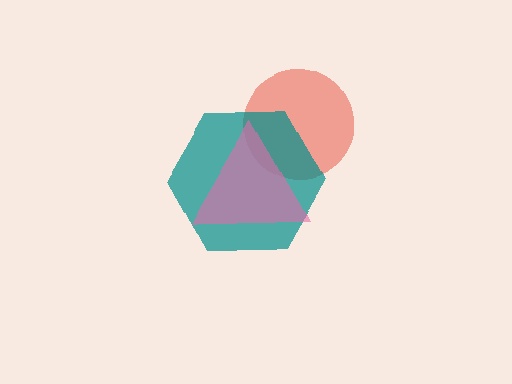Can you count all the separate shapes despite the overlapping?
Yes, there are 3 separate shapes.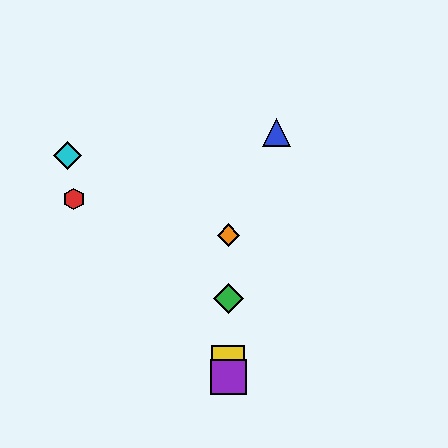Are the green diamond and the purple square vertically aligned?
Yes, both are at x≈228.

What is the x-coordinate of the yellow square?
The yellow square is at x≈228.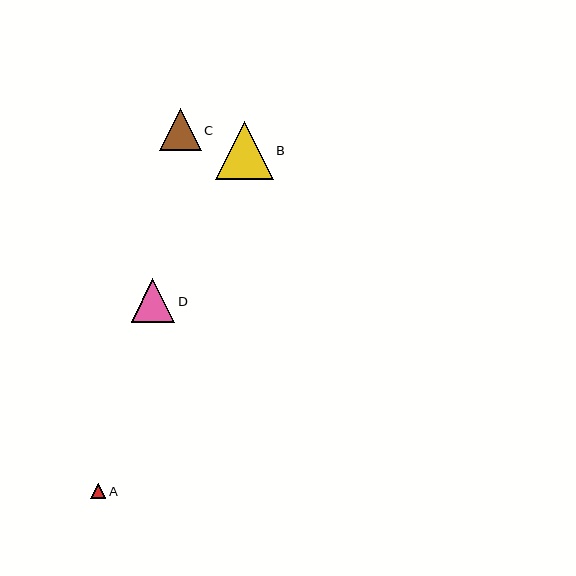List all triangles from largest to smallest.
From largest to smallest: B, D, C, A.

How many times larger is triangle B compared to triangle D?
Triangle B is approximately 1.3 times the size of triangle D.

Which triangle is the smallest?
Triangle A is the smallest with a size of approximately 15 pixels.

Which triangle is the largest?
Triangle B is the largest with a size of approximately 58 pixels.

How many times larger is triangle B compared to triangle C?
Triangle B is approximately 1.4 times the size of triangle C.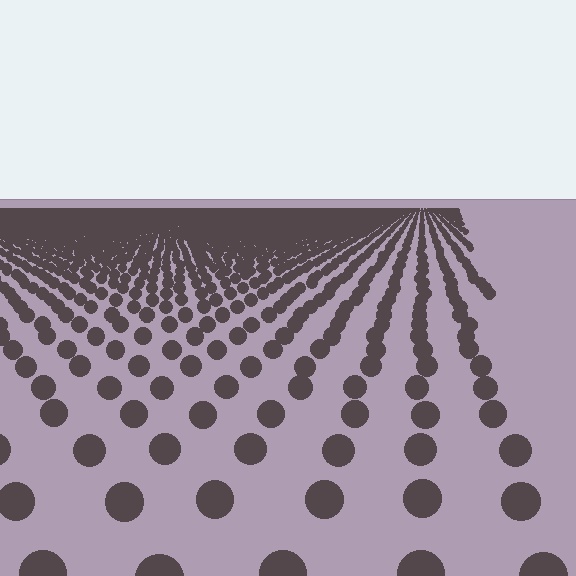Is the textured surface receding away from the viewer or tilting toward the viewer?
The surface is receding away from the viewer. Texture elements get smaller and denser toward the top.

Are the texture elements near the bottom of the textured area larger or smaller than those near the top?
Larger. Near the bottom, elements are closer to the viewer and appear at a bigger on-screen size.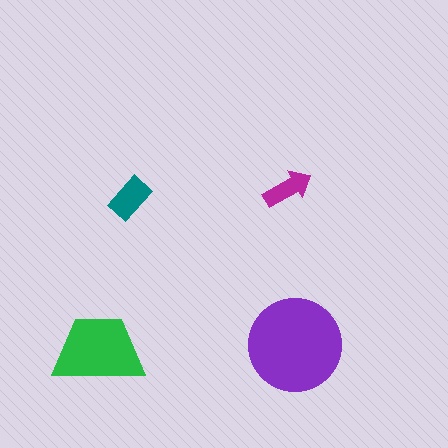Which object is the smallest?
The magenta arrow.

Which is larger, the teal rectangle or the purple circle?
The purple circle.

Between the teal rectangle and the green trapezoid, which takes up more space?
The green trapezoid.